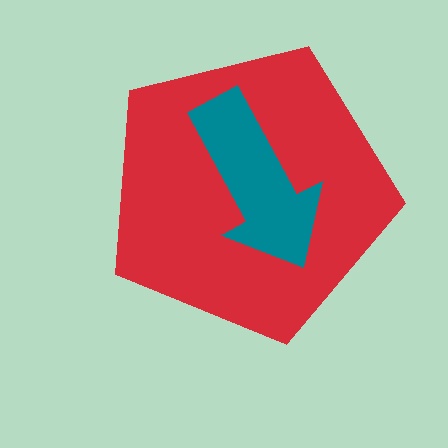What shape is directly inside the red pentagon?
The teal arrow.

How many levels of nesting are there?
2.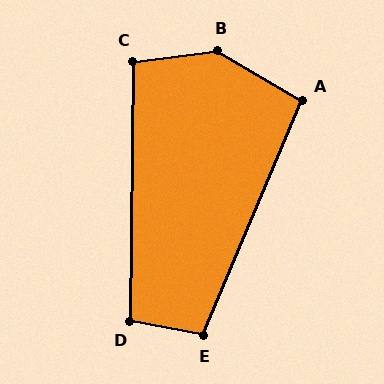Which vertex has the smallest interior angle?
A, at approximately 97 degrees.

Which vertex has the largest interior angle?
B, at approximately 143 degrees.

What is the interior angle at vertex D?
Approximately 100 degrees (obtuse).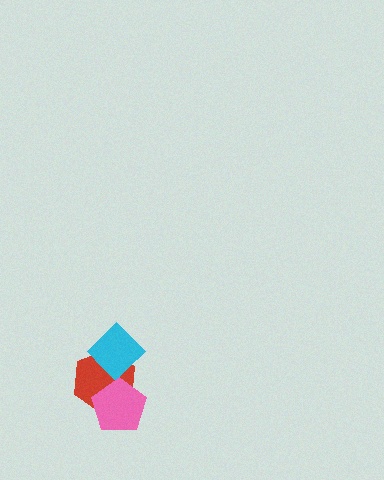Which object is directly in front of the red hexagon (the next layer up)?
The cyan diamond is directly in front of the red hexagon.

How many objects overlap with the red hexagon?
2 objects overlap with the red hexagon.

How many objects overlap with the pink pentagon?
1 object overlaps with the pink pentagon.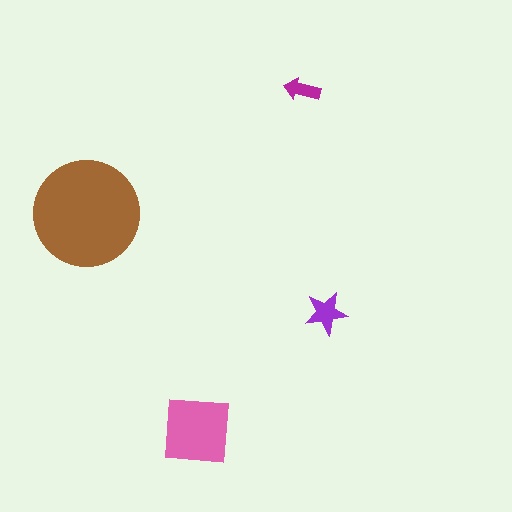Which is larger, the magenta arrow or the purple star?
The purple star.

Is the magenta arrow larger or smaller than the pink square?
Smaller.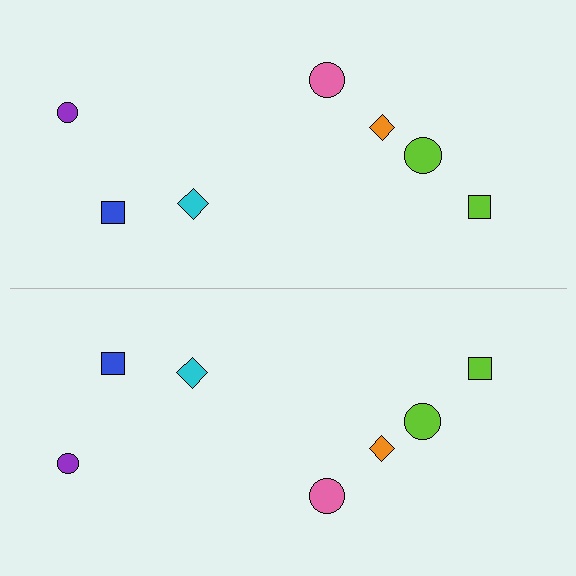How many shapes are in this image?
There are 14 shapes in this image.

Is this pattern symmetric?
Yes, this pattern has bilateral (reflection) symmetry.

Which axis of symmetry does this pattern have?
The pattern has a horizontal axis of symmetry running through the center of the image.